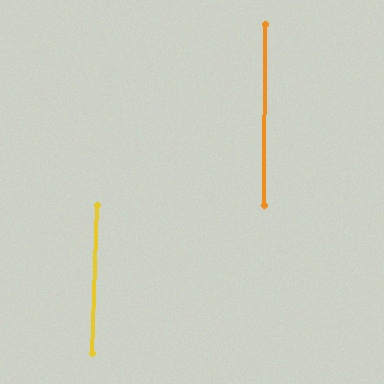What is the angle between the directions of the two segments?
Approximately 2 degrees.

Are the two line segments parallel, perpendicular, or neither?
Parallel — their directions differ by only 1.7°.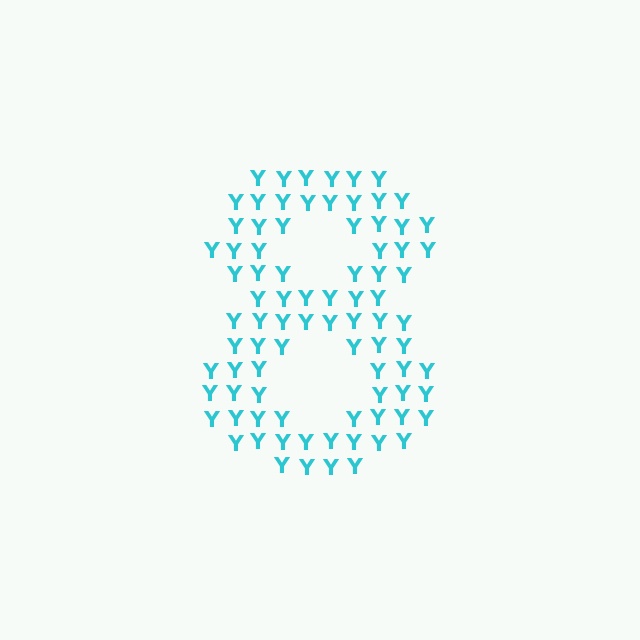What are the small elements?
The small elements are letter Y's.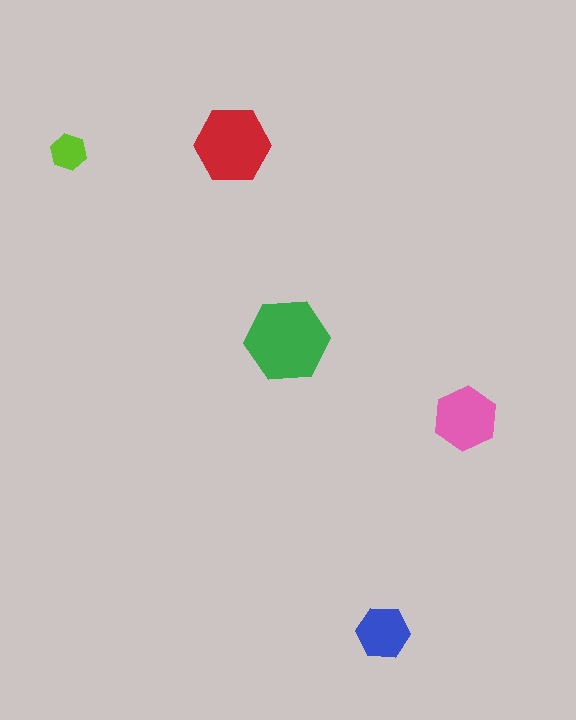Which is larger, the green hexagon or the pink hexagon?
The green one.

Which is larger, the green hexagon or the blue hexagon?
The green one.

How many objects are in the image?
There are 5 objects in the image.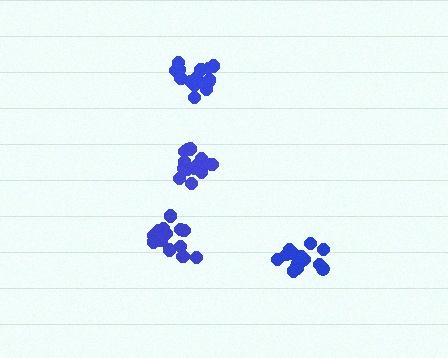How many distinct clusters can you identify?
There are 4 distinct clusters.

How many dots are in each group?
Group 1: 15 dots, Group 2: 15 dots, Group 3: 15 dots, Group 4: 18 dots (63 total).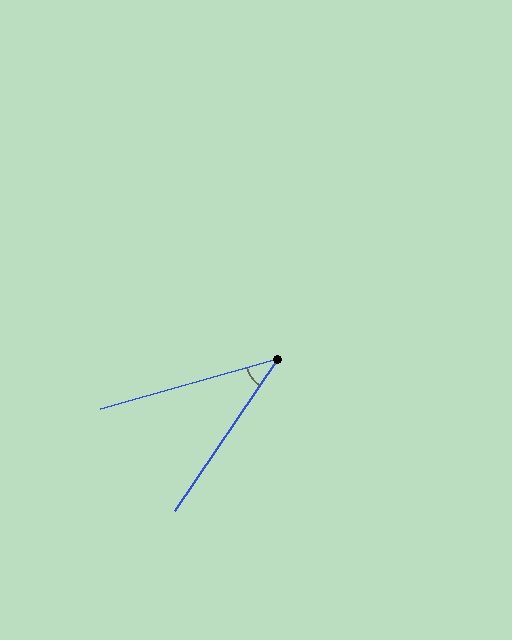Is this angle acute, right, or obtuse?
It is acute.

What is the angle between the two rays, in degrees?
Approximately 40 degrees.